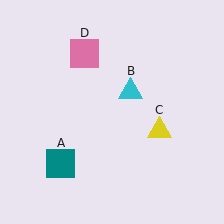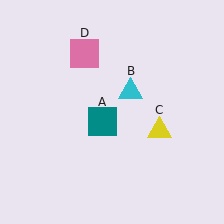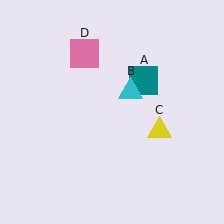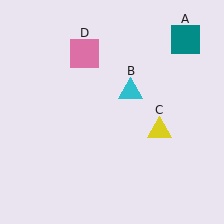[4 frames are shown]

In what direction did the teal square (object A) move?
The teal square (object A) moved up and to the right.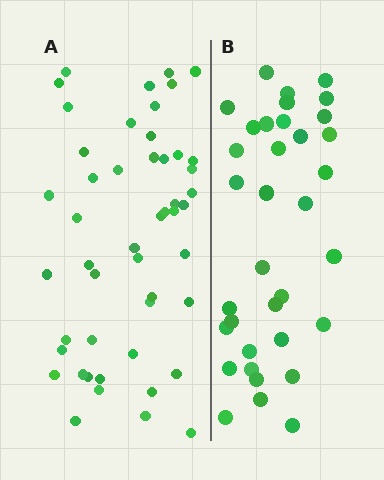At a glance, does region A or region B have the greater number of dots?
Region A (the left region) has more dots.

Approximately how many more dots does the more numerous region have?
Region A has approximately 15 more dots than region B.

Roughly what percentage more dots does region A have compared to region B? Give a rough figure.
About 40% more.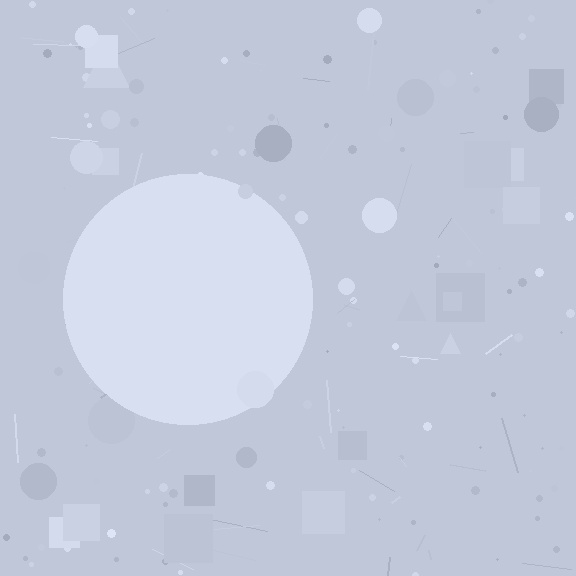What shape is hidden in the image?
A circle is hidden in the image.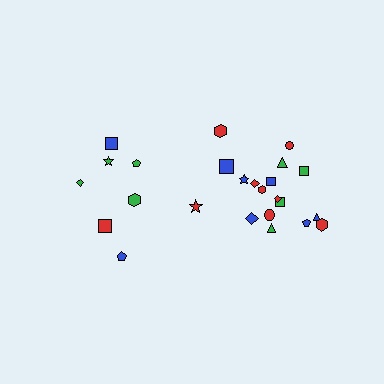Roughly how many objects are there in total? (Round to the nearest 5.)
Roughly 25 objects in total.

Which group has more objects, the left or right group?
The right group.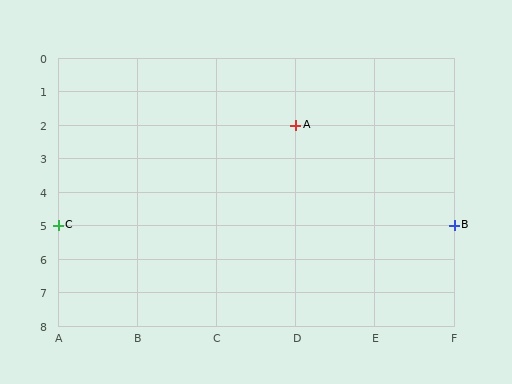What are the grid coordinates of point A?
Point A is at grid coordinates (D, 2).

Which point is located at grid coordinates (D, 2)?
Point A is at (D, 2).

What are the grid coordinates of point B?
Point B is at grid coordinates (F, 5).